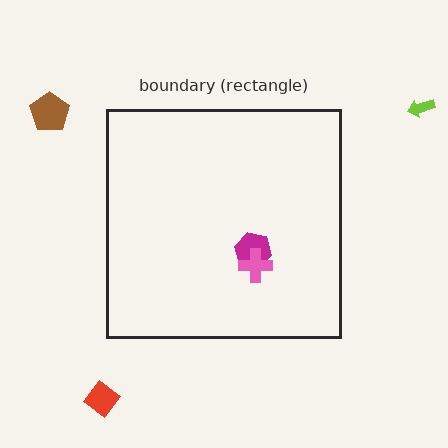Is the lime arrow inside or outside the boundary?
Outside.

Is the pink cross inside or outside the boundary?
Inside.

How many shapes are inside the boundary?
2 inside, 3 outside.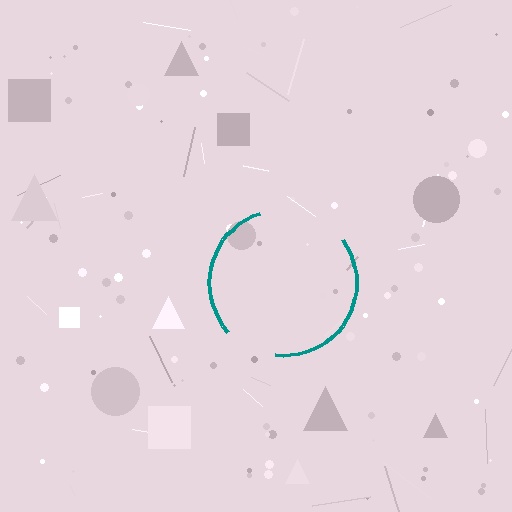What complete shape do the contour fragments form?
The contour fragments form a circle.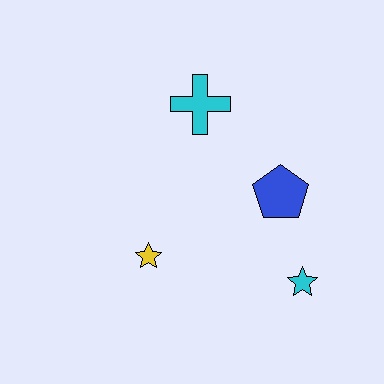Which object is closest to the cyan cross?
The blue pentagon is closest to the cyan cross.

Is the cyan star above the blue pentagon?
No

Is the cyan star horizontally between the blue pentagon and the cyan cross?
No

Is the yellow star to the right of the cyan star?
No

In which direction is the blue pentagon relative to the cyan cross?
The blue pentagon is below the cyan cross.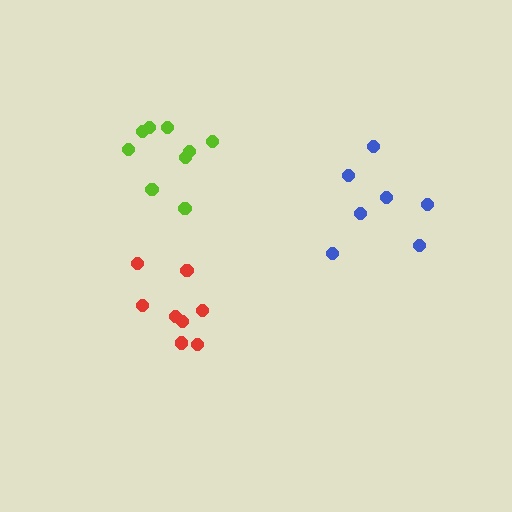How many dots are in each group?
Group 1: 7 dots, Group 2: 8 dots, Group 3: 9 dots (24 total).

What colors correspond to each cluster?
The clusters are colored: blue, red, lime.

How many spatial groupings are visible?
There are 3 spatial groupings.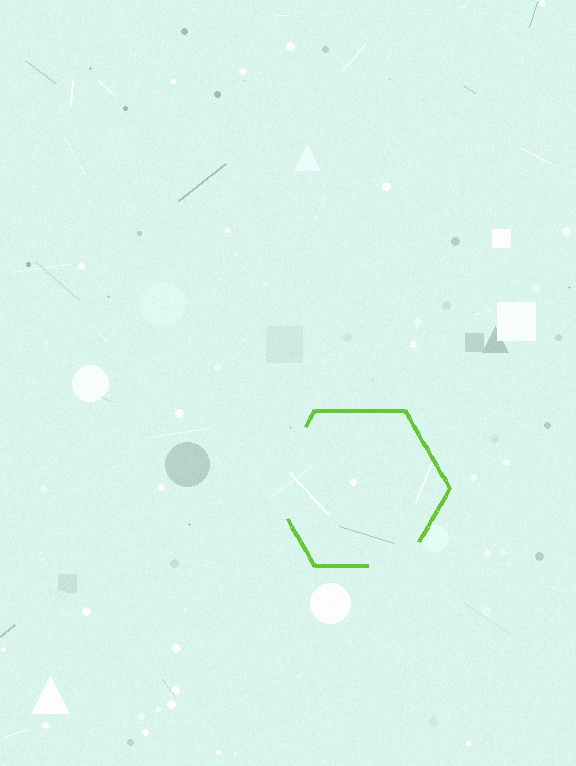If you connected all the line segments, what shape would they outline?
They would outline a hexagon.